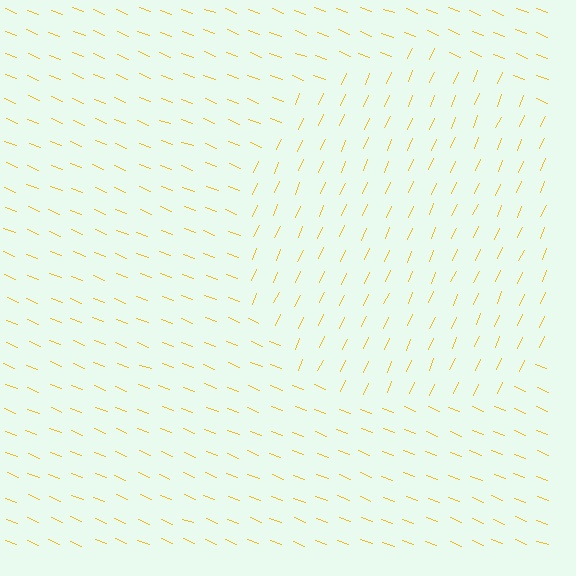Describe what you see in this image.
The image is filled with small yellow line segments. A circle region in the image has lines oriented differently from the surrounding lines, creating a visible texture boundary.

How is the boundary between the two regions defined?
The boundary is defined purely by a change in line orientation (approximately 88 degrees difference). All lines are the same color and thickness.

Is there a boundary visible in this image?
Yes, there is a texture boundary formed by a change in line orientation.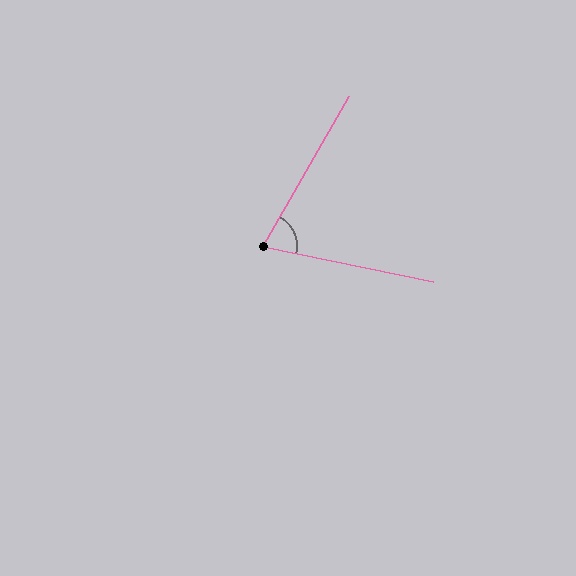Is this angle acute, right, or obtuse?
It is acute.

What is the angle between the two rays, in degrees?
Approximately 72 degrees.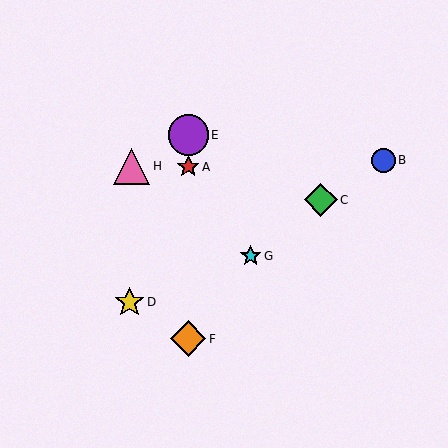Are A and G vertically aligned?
No, A is at x≈188 and G is at x≈251.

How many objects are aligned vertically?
3 objects (A, E, F) are aligned vertically.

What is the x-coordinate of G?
Object G is at x≈251.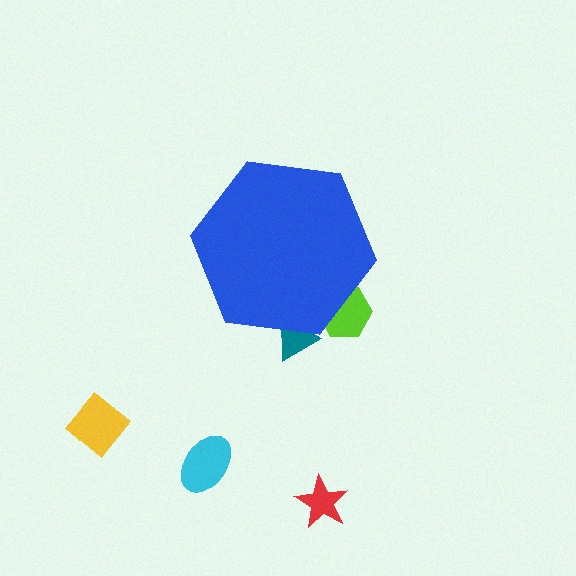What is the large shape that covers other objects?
A blue hexagon.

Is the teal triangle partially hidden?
Yes, the teal triangle is partially hidden behind the blue hexagon.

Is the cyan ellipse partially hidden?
No, the cyan ellipse is fully visible.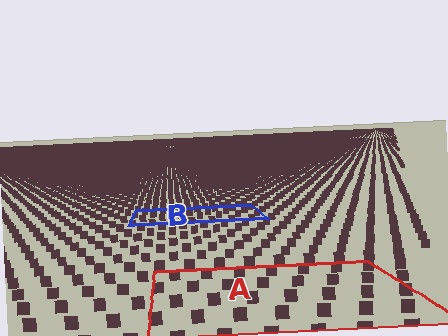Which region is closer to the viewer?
Region A is closer. The texture elements there are larger and more spread out.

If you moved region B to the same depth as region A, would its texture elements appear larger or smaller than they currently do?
They would appear larger. At a closer depth, the same texture elements are projected at a bigger on-screen size.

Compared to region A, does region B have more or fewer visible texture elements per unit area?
Region B has more texture elements per unit area — they are packed more densely because it is farther away.